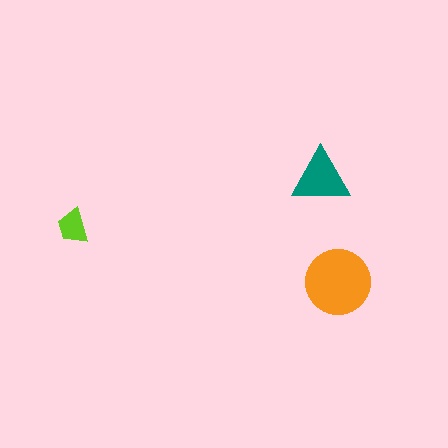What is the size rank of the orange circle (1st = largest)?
1st.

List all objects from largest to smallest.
The orange circle, the teal triangle, the lime trapezoid.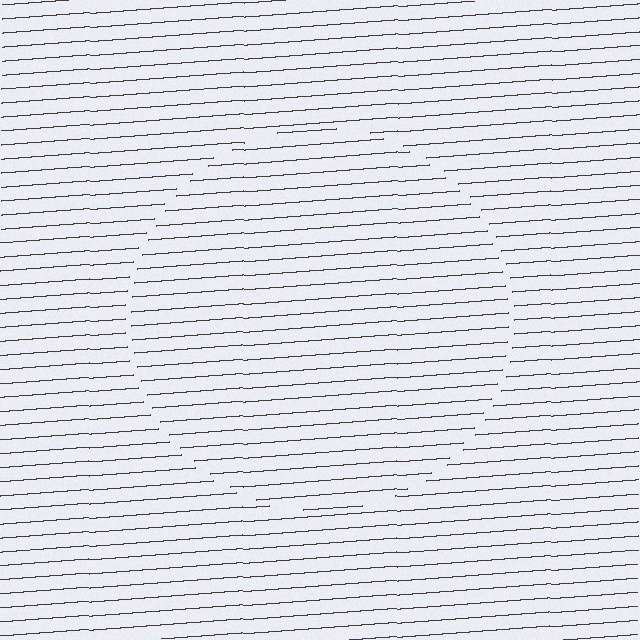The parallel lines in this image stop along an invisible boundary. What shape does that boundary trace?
An illusory circle. The interior of the shape contains the same grating, shifted by half a period — the contour is defined by the phase discontinuity where line-ends from the inner and outer gratings abut.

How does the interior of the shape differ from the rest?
The interior of the shape contains the same grating, shifted by half a period — the contour is defined by the phase discontinuity where line-ends from the inner and outer gratings abut.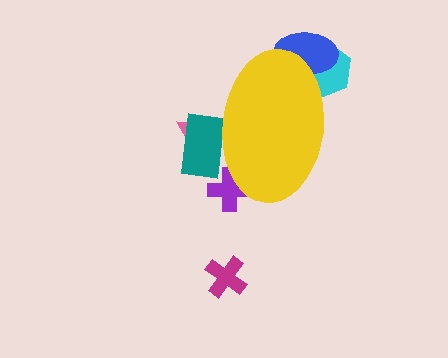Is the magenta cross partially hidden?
No, the magenta cross is fully visible.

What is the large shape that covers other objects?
A yellow ellipse.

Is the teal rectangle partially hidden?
Yes, the teal rectangle is partially hidden behind the yellow ellipse.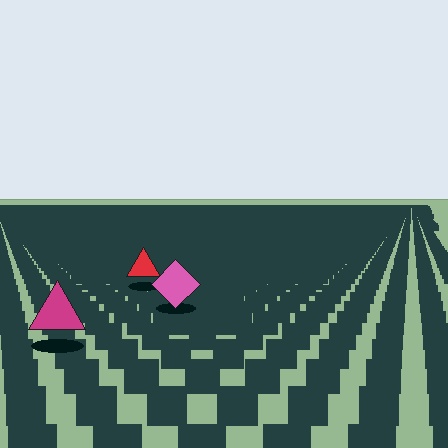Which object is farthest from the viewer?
The red triangle is farthest from the viewer. It appears smaller and the ground texture around it is denser.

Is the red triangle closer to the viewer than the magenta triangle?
No. The magenta triangle is closer — you can tell from the texture gradient: the ground texture is coarser near it.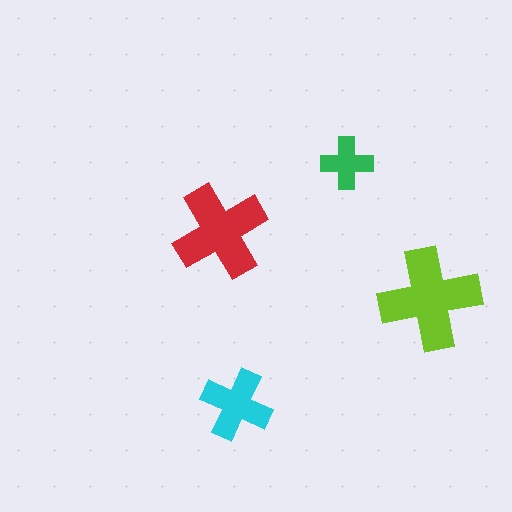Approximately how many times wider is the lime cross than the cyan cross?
About 1.5 times wider.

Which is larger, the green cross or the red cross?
The red one.